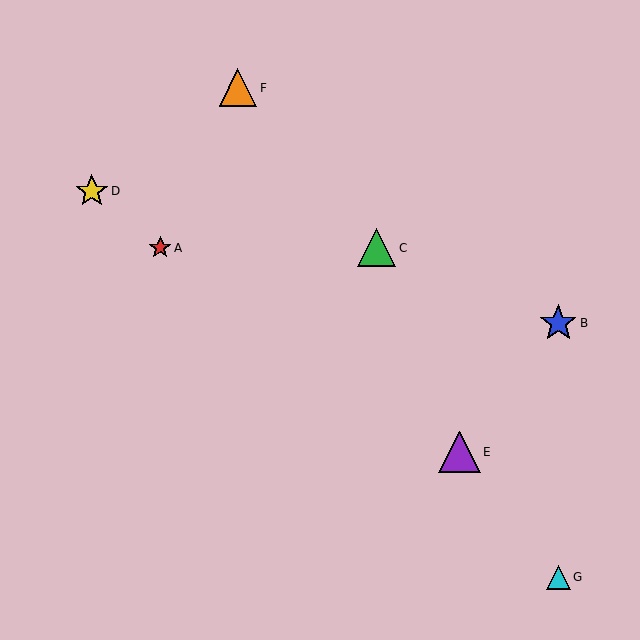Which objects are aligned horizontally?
Objects A, C are aligned horizontally.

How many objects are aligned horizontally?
2 objects (A, C) are aligned horizontally.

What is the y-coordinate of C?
Object C is at y≈248.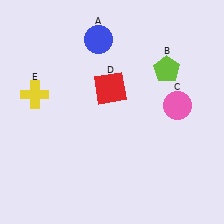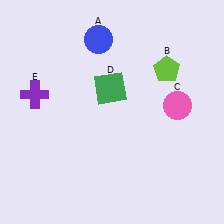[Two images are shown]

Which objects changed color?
D changed from red to green. E changed from yellow to purple.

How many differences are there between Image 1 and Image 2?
There are 2 differences between the two images.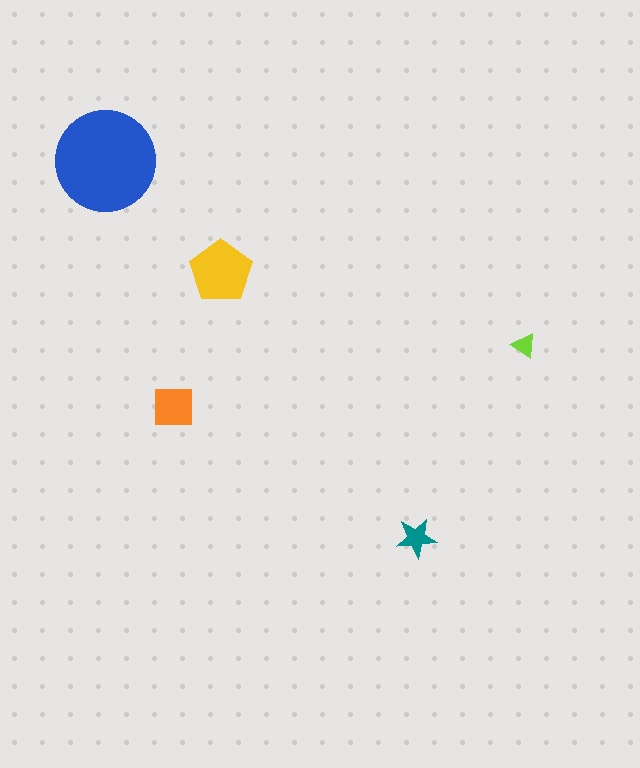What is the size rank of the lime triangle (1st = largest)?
5th.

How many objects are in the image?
There are 5 objects in the image.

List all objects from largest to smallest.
The blue circle, the yellow pentagon, the orange square, the teal star, the lime triangle.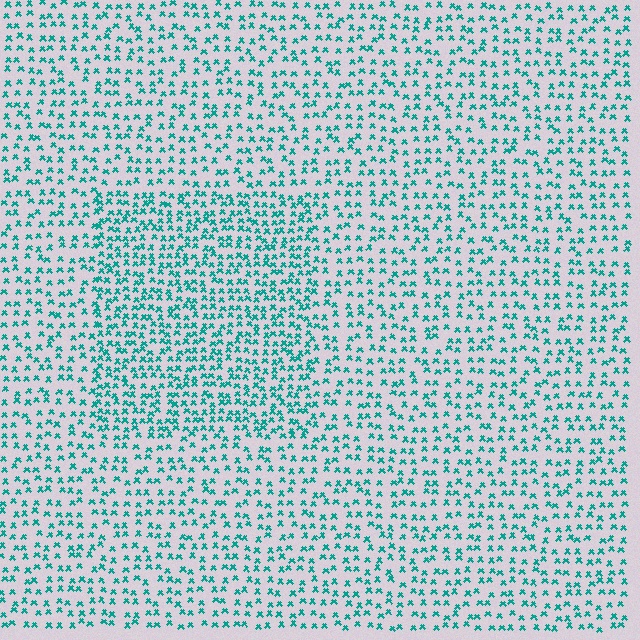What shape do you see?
I see a rectangle.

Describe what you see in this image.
The image contains small teal elements arranged at two different densities. A rectangle-shaped region is visible where the elements are more densely packed than the surrounding area.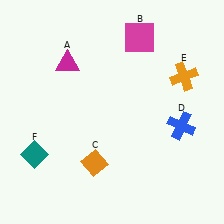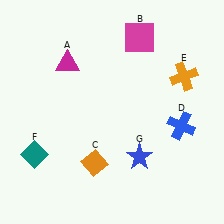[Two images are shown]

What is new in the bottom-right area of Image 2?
A blue star (G) was added in the bottom-right area of Image 2.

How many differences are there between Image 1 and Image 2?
There is 1 difference between the two images.